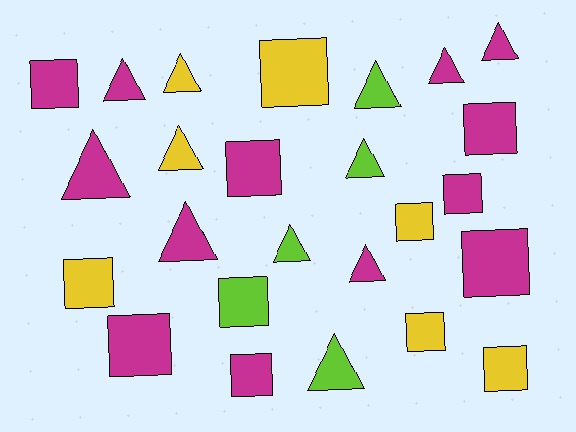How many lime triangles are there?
There are 4 lime triangles.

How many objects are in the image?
There are 25 objects.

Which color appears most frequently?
Magenta, with 13 objects.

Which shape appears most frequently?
Square, with 13 objects.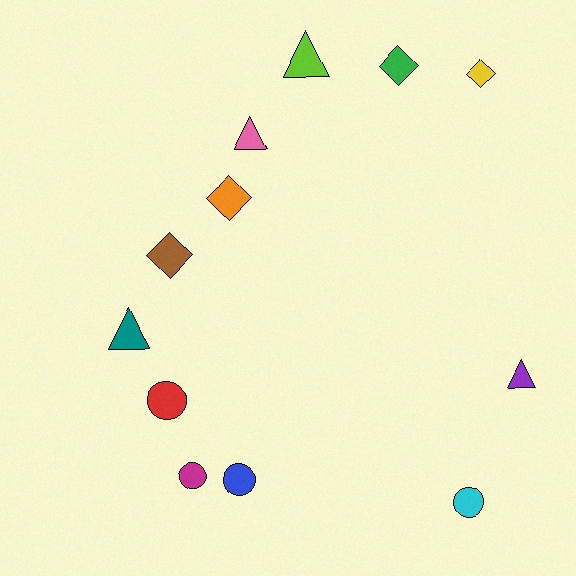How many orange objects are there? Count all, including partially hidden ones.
There is 1 orange object.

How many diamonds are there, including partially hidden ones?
There are 4 diamonds.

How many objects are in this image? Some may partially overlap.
There are 12 objects.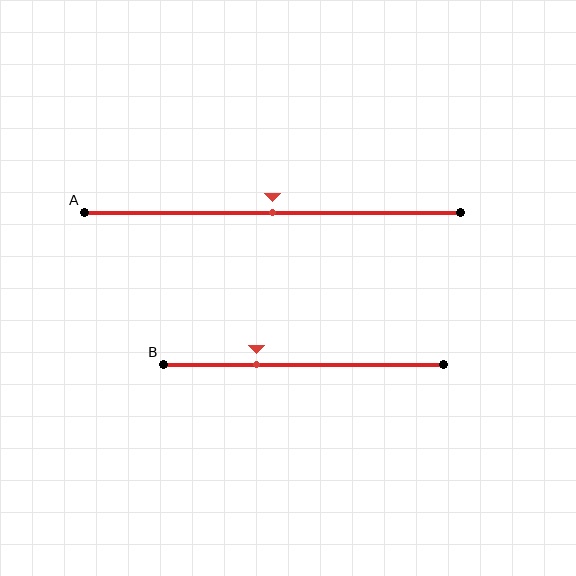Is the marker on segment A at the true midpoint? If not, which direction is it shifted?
Yes, the marker on segment A is at the true midpoint.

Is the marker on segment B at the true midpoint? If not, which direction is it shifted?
No, the marker on segment B is shifted to the left by about 17% of the segment length.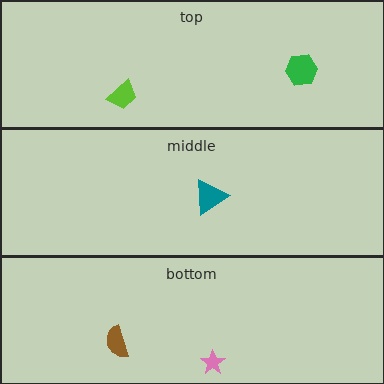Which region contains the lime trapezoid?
The top region.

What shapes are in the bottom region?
The pink star, the brown semicircle.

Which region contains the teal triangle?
The middle region.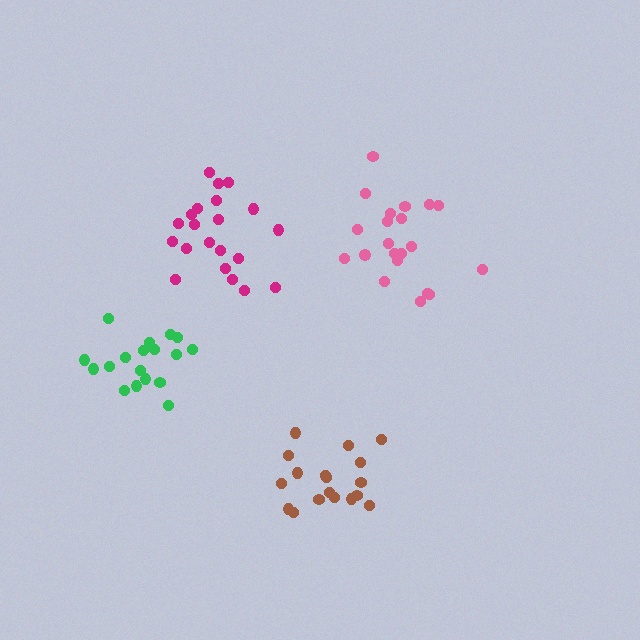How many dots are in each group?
Group 1: 18 dots, Group 2: 18 dots, Group 3: 21 dots, Group 4: 21 dots (78 total).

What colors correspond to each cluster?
The clusters are colored: green, brown, magenta, pink.